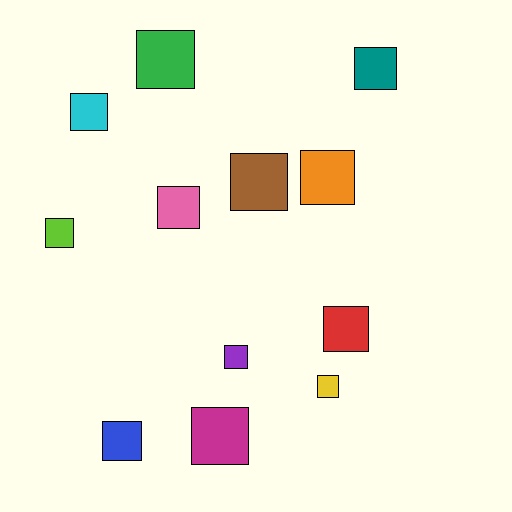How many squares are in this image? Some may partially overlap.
There are 12 squares.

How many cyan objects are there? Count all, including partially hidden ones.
There is 1 cyan object.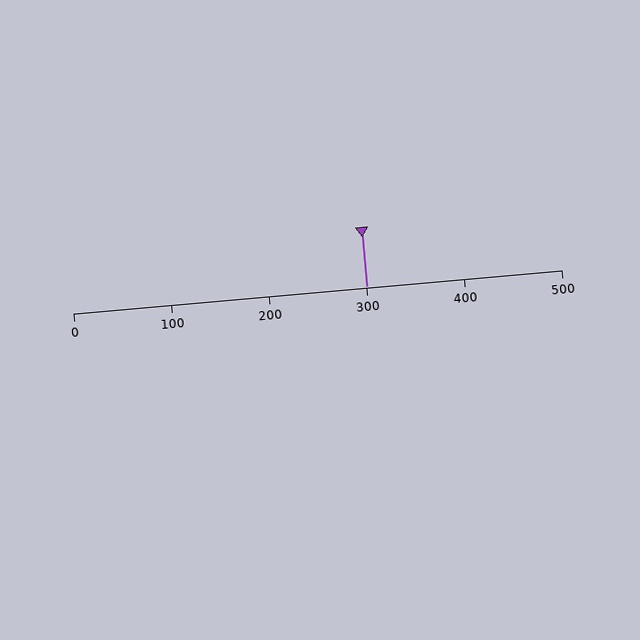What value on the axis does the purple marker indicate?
The marker indicates approximately 300.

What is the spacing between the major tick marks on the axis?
The major ticks are spaced 100 apart.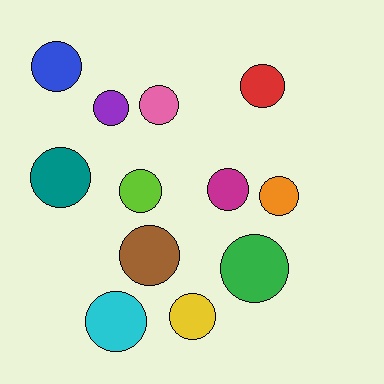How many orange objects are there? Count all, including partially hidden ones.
There is 1 orange object.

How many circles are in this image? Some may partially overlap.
There are 12 circles.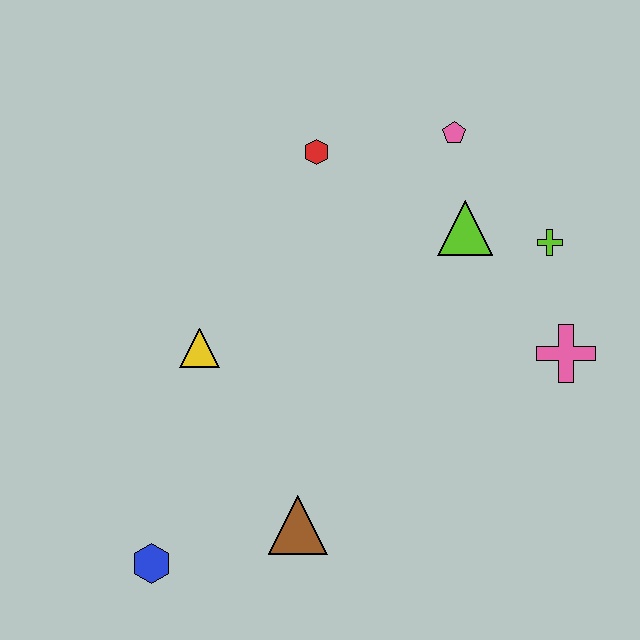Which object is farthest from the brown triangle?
The pink pentagon is farthest from the brown triangle.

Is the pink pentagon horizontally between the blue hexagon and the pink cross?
Yes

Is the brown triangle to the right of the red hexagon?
No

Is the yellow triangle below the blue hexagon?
No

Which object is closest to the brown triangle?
The blue hexagon is closest to the brown triangle.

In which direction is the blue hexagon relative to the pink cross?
The blue hexagon is to the left of the pink cross.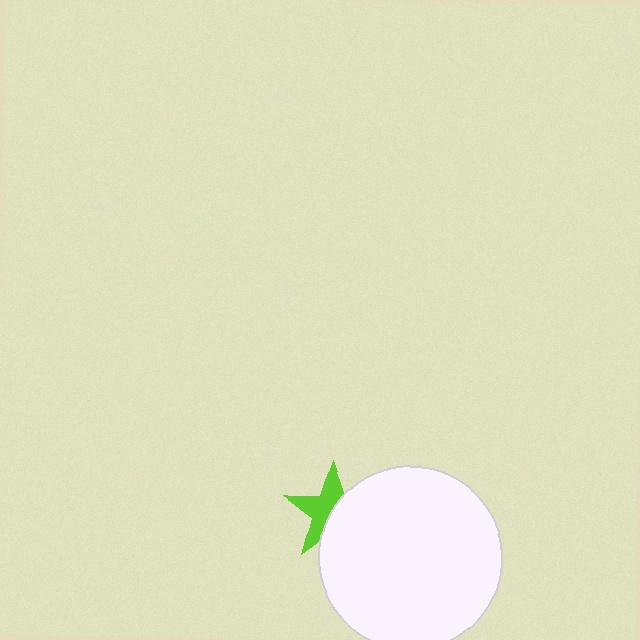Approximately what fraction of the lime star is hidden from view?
Roughly 47% of the lime star is hidden behind the white circle.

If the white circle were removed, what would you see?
You would see the complete lime star.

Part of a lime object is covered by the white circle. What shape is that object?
It is a star.